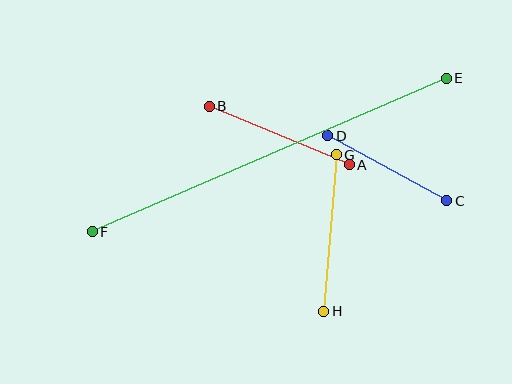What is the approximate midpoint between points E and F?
The midpoint is at approximately (269, 155) pixels.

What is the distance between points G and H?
The distance is approximately 157 pixels.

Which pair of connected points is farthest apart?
Points E and F are farthest apart.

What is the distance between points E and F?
The distance is approximately 386 pixels.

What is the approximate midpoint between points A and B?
The midpoint is at approximately (279, 135) pixels.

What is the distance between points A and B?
The distance is approximately 152 pixels.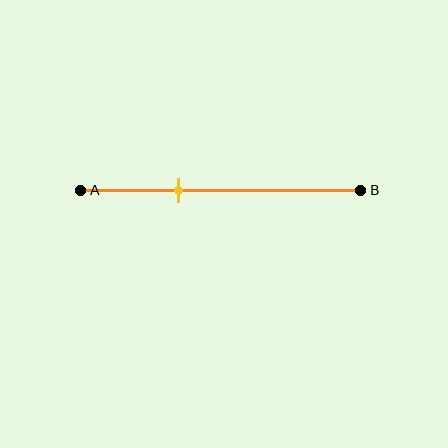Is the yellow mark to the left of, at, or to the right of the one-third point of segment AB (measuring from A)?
The yellow mark is approximately at the one-third point of segment AB.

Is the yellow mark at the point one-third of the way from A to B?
Yes, the mark is approximately at the one-third point.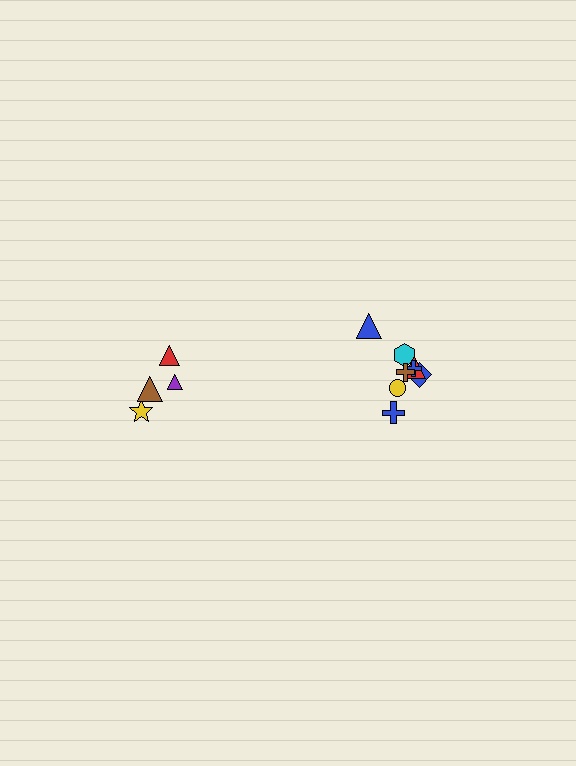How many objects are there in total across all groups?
There are 12 objects.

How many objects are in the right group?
There are 8 objects.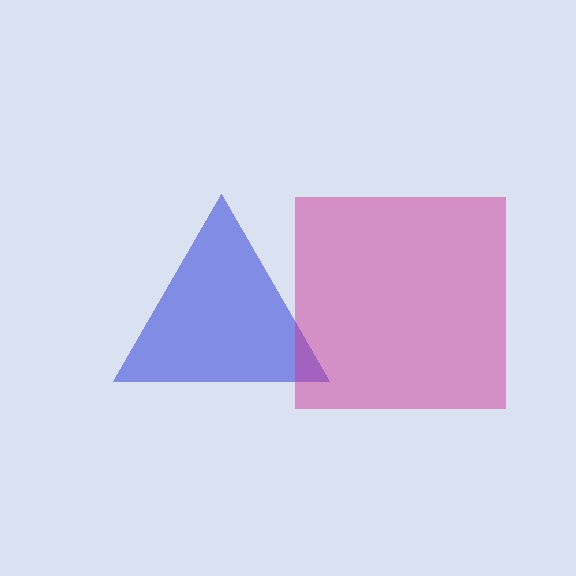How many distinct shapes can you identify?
There are 2 distinct shapes: a blue triangle, a magenta square.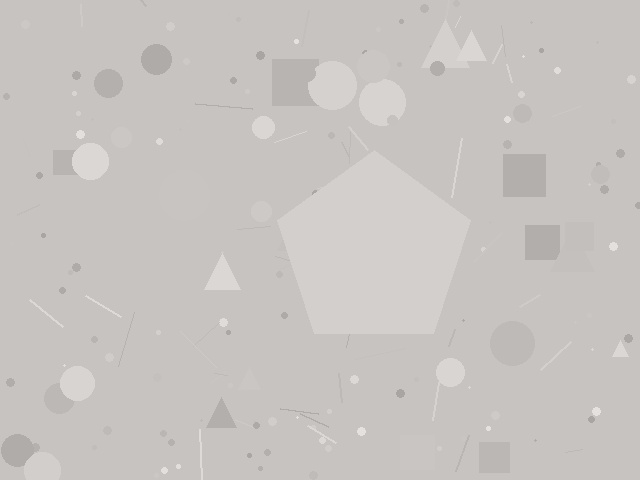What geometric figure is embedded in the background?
A pentagon is embedded in the background.